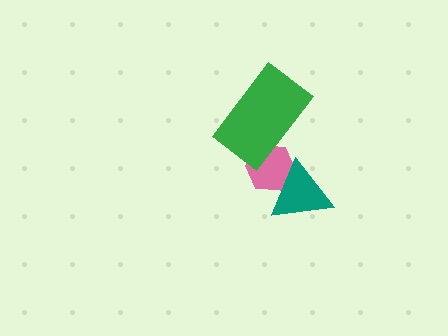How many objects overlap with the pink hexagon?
2 objects overlap with the pink hexagon.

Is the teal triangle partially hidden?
No, no other shape covers it.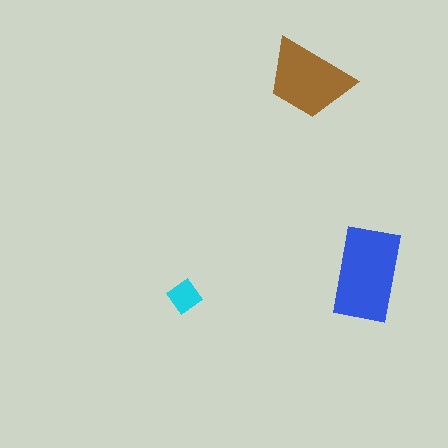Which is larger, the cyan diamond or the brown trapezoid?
The brown trapezoid.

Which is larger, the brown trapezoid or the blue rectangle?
The blue rectangle.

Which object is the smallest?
The cyan diamond.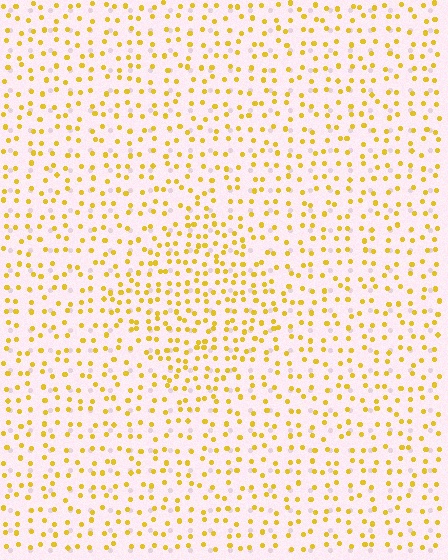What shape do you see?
I see a diamond.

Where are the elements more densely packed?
The elements are more densely packed inside the diamond boundary.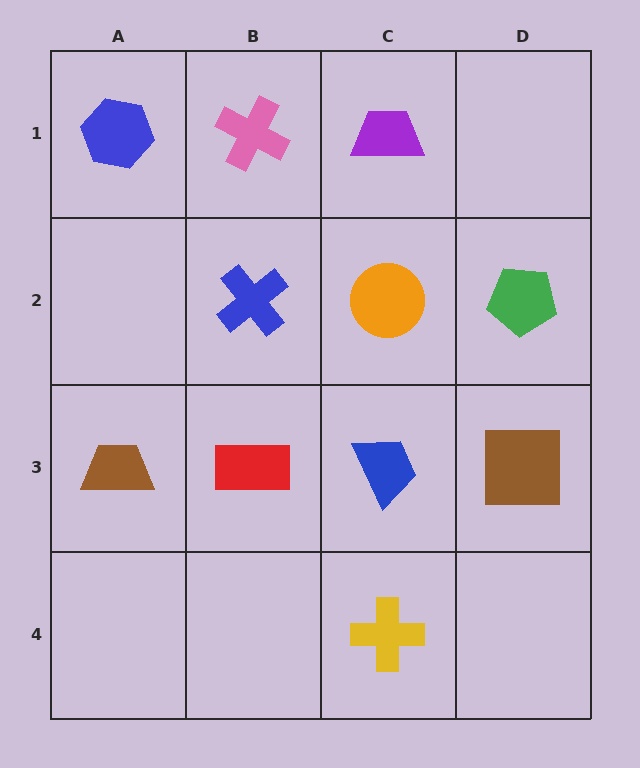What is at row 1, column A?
A blue hexagon.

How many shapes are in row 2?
3 shapes.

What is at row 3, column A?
A brown trapezoid.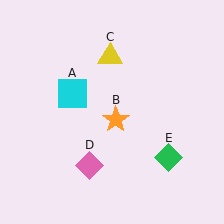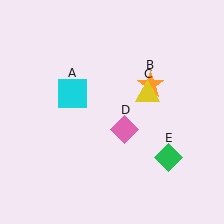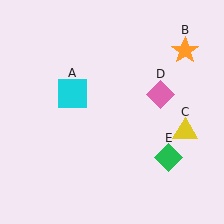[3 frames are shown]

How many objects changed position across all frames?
3 objects changed position: orange star (object B), yellow triangle (object C), pink diamond (object D).